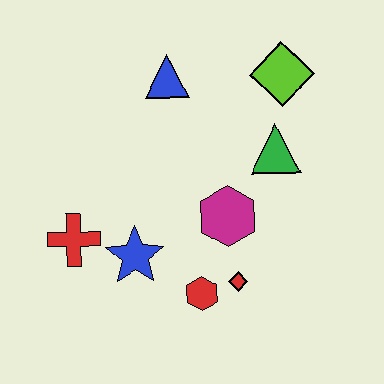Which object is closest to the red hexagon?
The red diamond is closest to the red hexagon.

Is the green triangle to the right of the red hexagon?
Yes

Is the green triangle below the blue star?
No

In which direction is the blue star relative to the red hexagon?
The blue star is to the left of the red hexagon.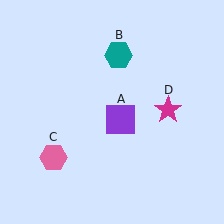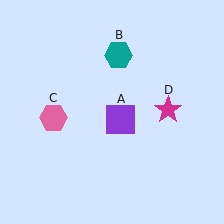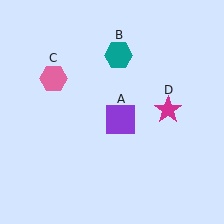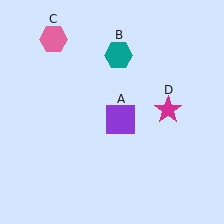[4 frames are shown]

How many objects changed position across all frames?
1 object changed position: pink hexagon (object C).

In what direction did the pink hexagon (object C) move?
The pink hexagon (object C) moved up.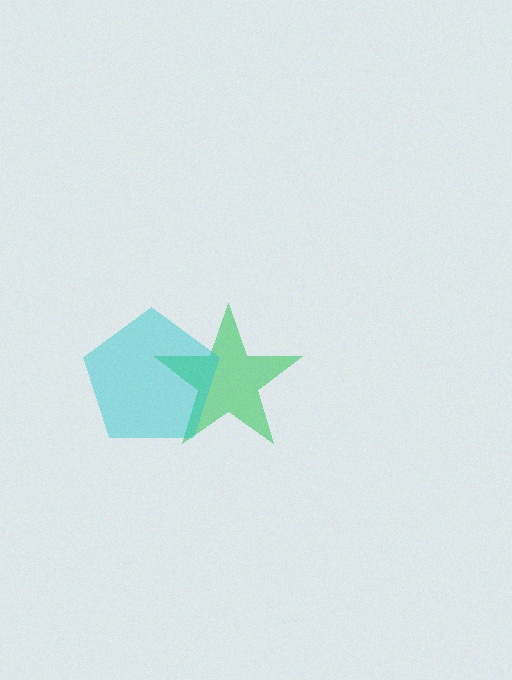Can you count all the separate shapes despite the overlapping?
Yes, there are 2 separate shapes.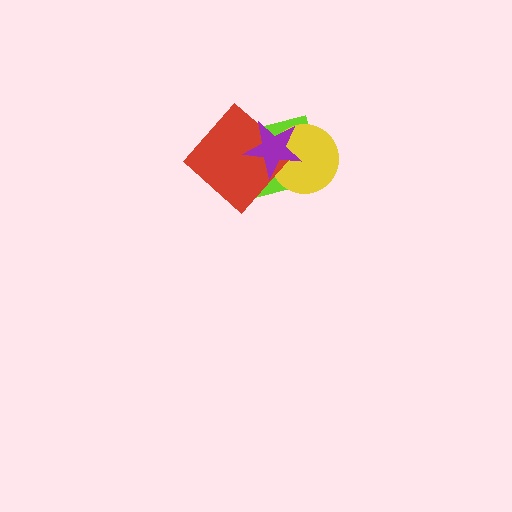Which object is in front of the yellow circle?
The purple star is in front of the yellow circle.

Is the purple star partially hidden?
No, no other shape covers it.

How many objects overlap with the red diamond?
2 objects overlap with the red diamond.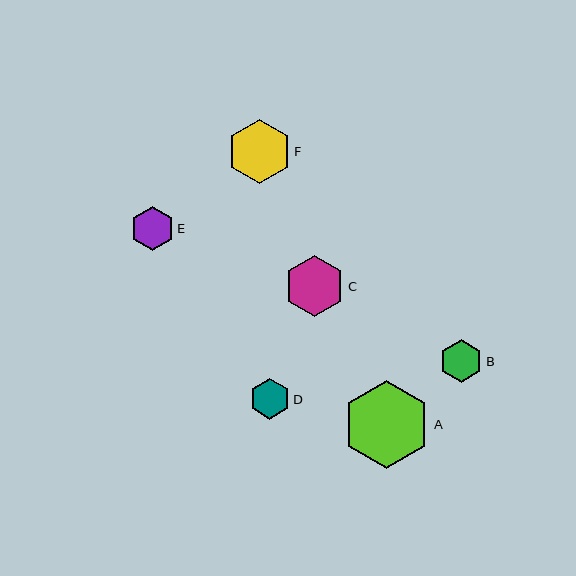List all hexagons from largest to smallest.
From largest to smallest: A, F, C, E, B, D.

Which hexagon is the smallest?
Hexagon D is the smallest with a size of approximately 40 pixels.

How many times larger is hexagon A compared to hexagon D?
Hexagon A is approximately 2.2 times the size of hexagon D.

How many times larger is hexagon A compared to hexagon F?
Hexagon A is approximately 1.4 times the size of hexagon F.